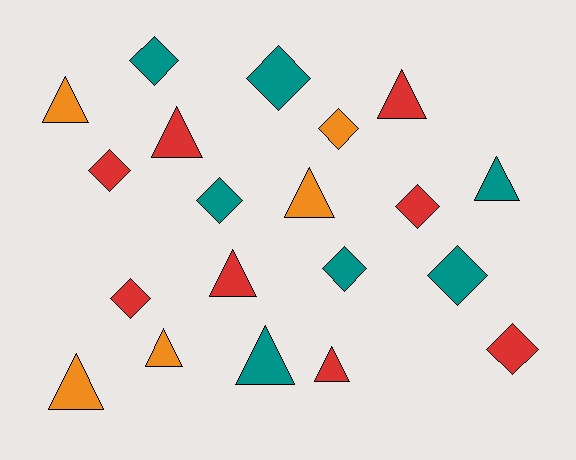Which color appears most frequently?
Red, with 8 objects.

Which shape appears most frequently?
Diamond, with 10 objects.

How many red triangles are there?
There are 4 red triangles.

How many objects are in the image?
There are 20 objects.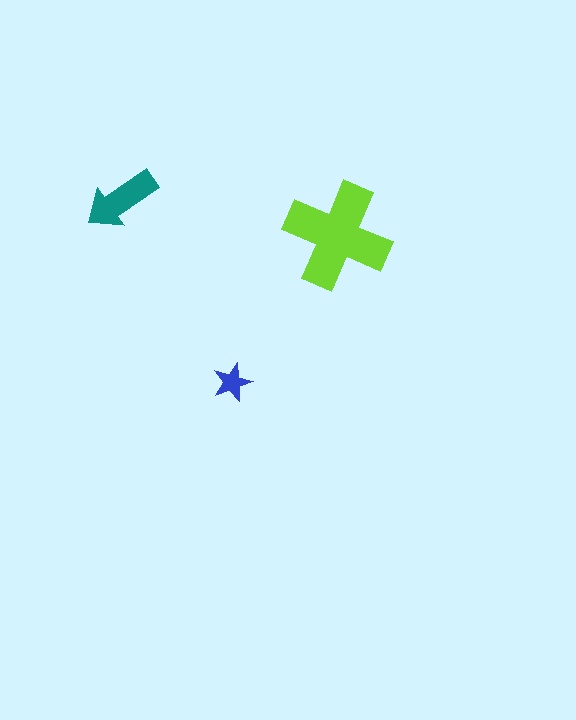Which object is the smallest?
The blue star.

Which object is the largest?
The lime cross.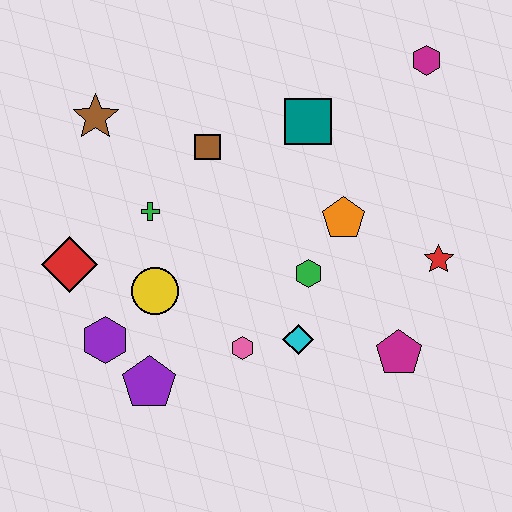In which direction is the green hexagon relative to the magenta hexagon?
The green hexagon is below the magenta hexagon.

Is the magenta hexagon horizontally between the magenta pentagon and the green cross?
No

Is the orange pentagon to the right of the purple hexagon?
Yes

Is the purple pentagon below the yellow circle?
Yes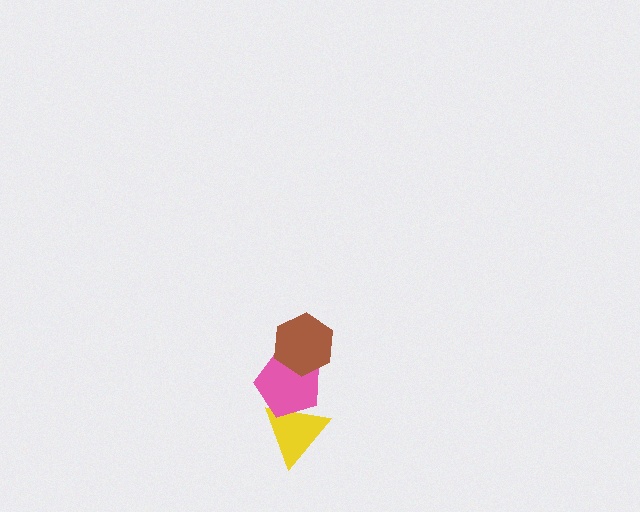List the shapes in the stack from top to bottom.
From top to bottom: the brown hexagon, the pink pentagon, the yellow triangle.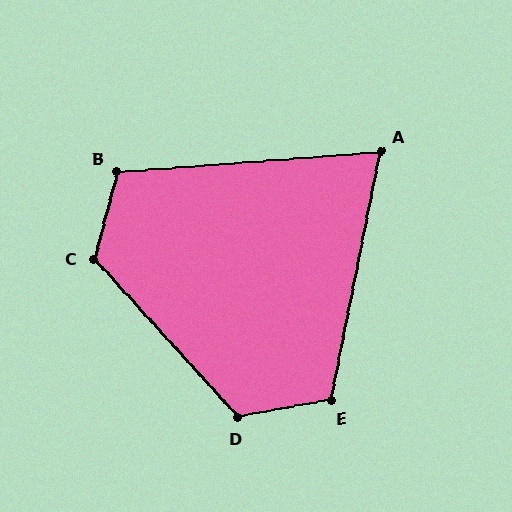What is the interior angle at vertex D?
Approximately 122 degrees (obtuse).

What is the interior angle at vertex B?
Approximately 109 degrees (obtuse).